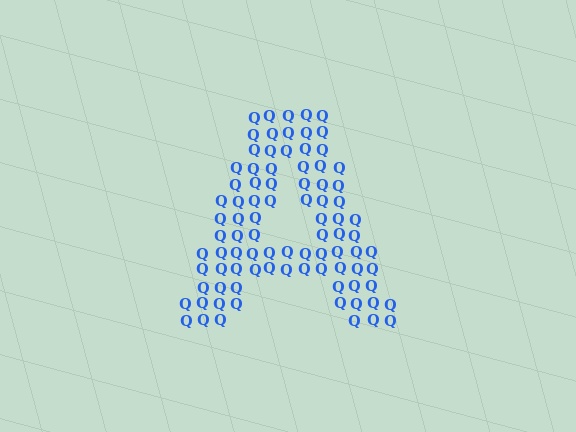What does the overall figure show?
The overall figure shows the letter A.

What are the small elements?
The small elements are letter Q's.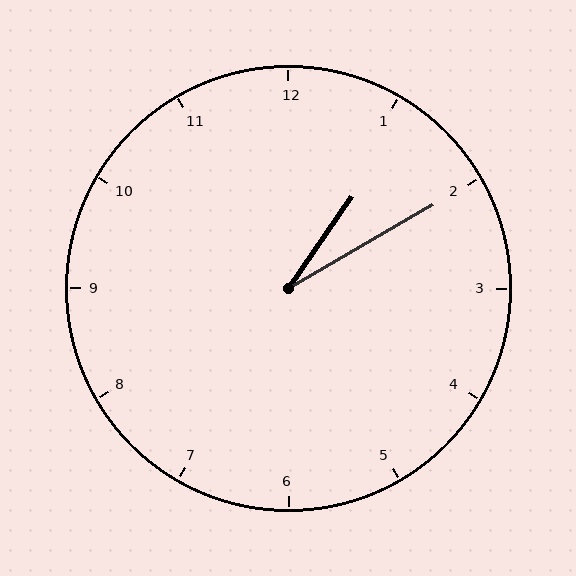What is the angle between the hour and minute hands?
Approximately 25 degrees.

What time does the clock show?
1:10.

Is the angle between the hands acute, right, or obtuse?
It is acute.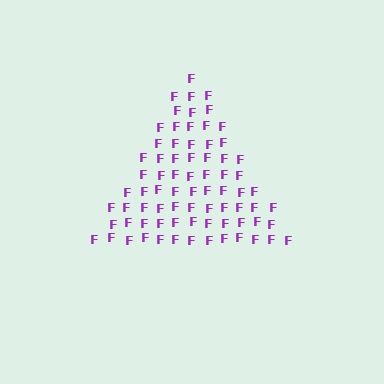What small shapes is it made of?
It is made of small letter F's.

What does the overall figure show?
The overall figure shows a triangle.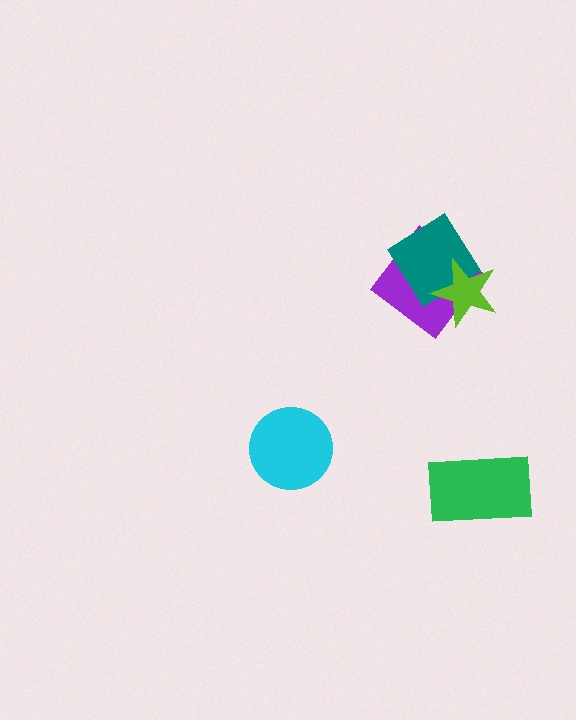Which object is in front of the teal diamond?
The lime star is in front of the teal diamond.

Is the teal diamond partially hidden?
Yes, it is partially covered by another shape.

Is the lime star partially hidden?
No, no other shape covers it.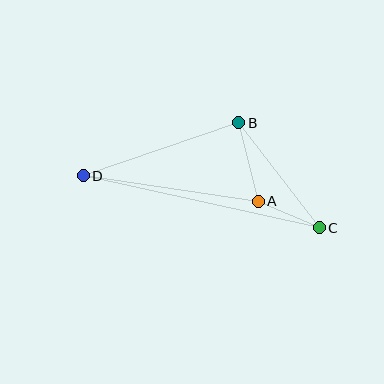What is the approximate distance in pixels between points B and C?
The distance between B and C is approximately 132 pixels.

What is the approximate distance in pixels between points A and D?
The distance between A and D is approximately 177 pixels.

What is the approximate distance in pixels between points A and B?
The distance between A and B is approximately 81 pixels.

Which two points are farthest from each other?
Points C and D are farthest from each other.